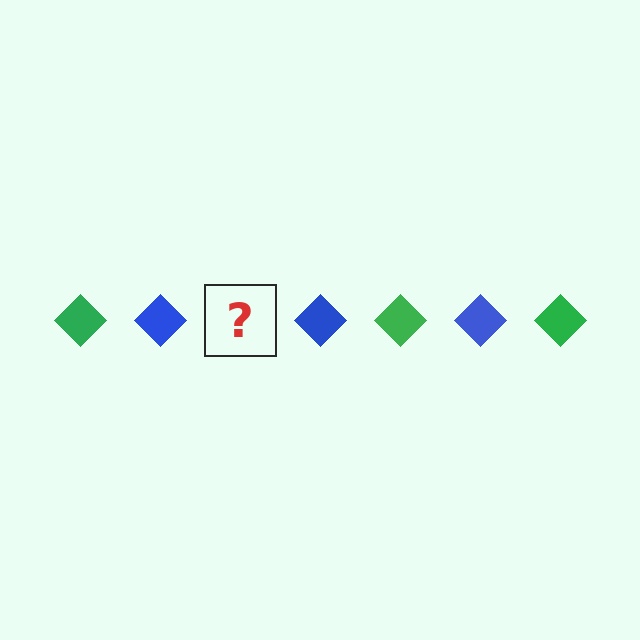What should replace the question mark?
The question mark should be replaced with a green diamond.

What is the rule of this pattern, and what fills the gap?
The rule is that the pattern cycles through green, blue diamonds. The gap should be filled with a green diamond.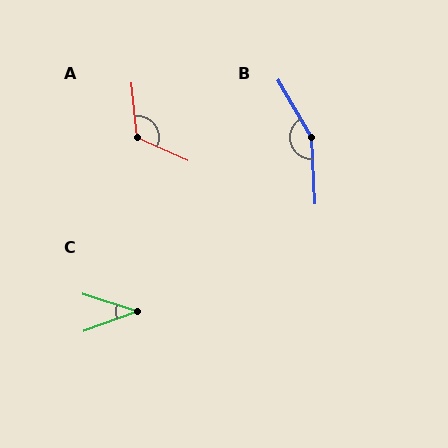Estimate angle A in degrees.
Approximately 120 degrees.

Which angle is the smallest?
C, at approximately 37 degrees.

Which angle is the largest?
B, at approximately 152 degrees.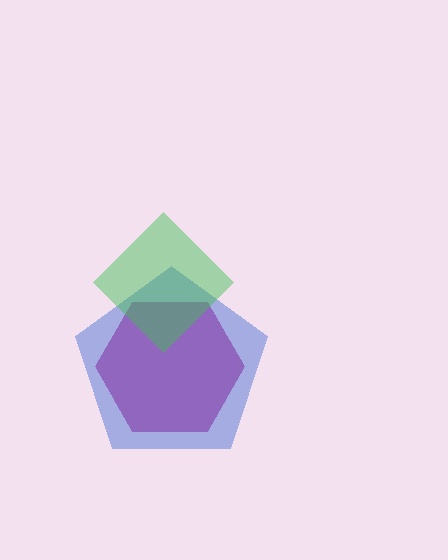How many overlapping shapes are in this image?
There are 3 overlapping shapes in the image.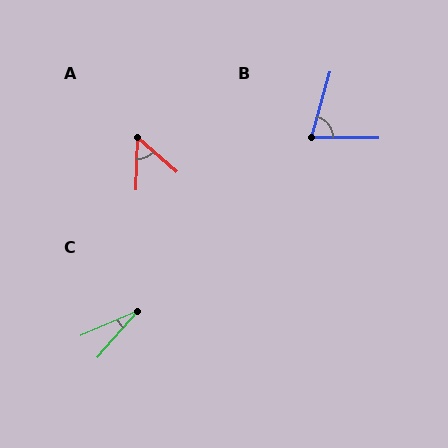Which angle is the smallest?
C, at approximately 26 degrees.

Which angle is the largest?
B, at approximately 75 degrees.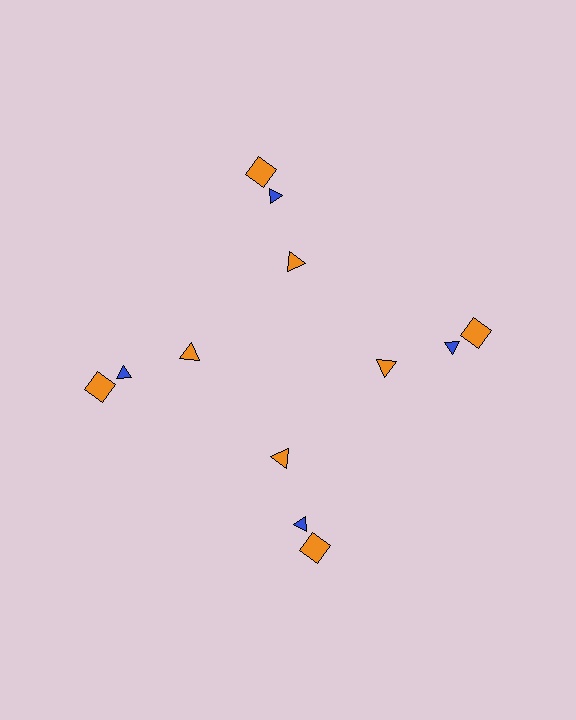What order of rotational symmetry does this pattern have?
This pattern has 4-fold rotational symmetry.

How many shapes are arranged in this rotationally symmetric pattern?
There are 12 shapes, arranged in 4 groups of 3.